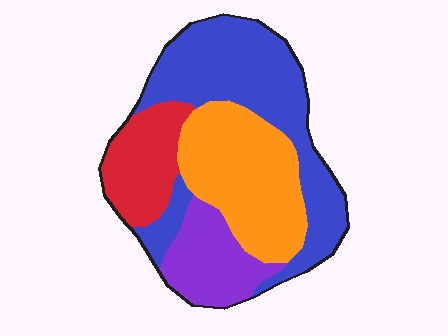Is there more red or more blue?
Blue.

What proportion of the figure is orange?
Orange takes up between a sixth and a third of the figure.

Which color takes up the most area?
Blue, at roughly 40%.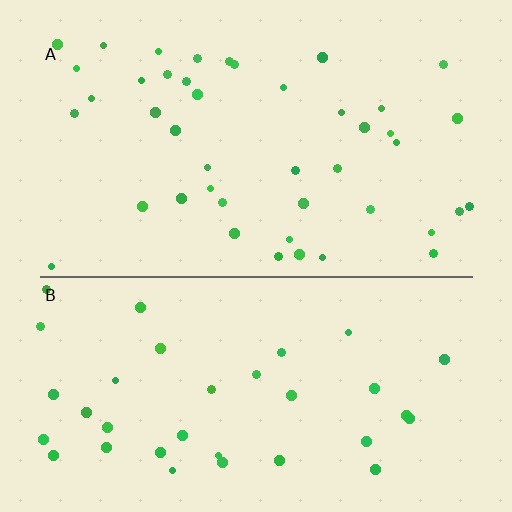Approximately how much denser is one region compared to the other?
Approximately 1.3× — region A over region B.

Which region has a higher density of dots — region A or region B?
A (the top).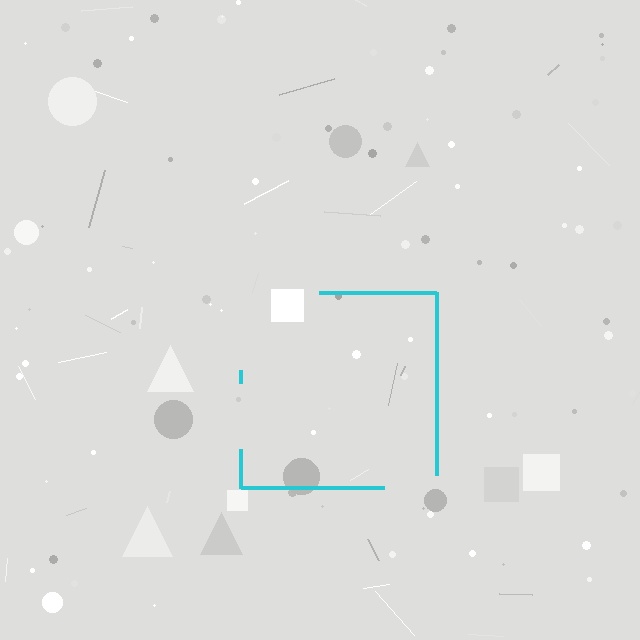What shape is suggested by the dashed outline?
The dashed outline suggests a square.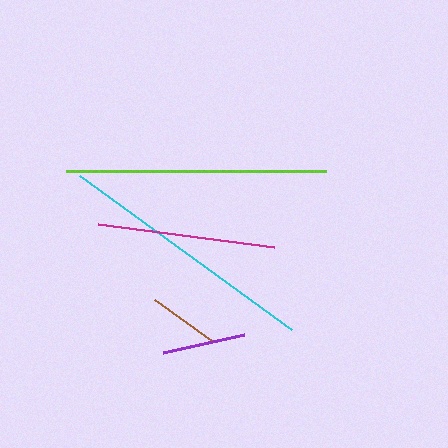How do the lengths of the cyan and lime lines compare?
The cyan and lime lines are approximately the same length.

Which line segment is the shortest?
The brown line is the shortest at approximately 70 pixels.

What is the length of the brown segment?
The brown segment is approximately 70 pixels long.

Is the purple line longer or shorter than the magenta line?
The magenta line is longer than the purple line.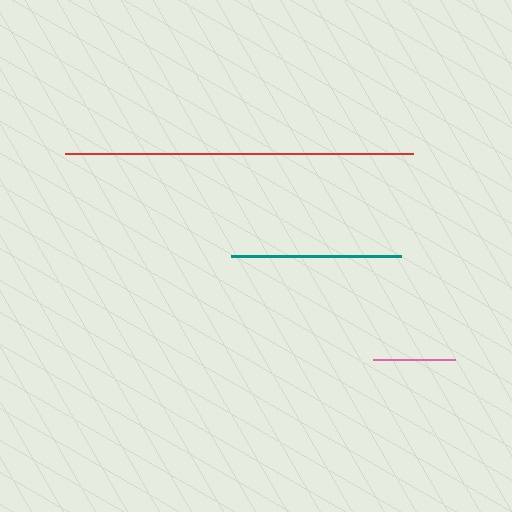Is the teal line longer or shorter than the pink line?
The teal line is longer than the pink line.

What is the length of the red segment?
The red segment is approximately 348 pixels long.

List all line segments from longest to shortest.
From longest to shortest: red, teal, pink.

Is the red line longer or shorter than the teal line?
The red line is longer than the teal line.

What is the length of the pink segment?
The pink segment is approximately 82 pixels long.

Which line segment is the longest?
The red line is the longest at approximately 348 pixels.